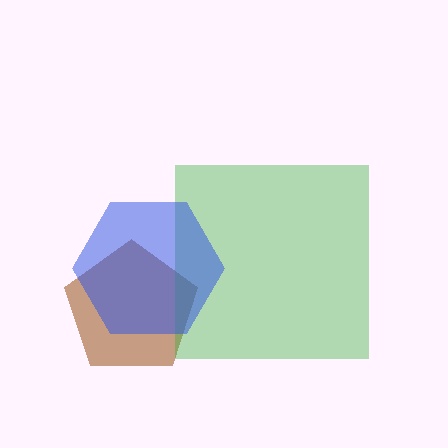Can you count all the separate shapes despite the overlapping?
Yes, there are 3 separate shapes.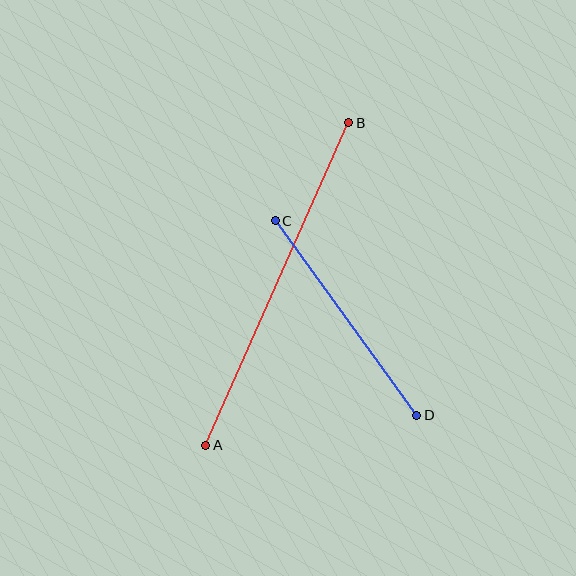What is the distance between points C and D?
The distance is approximately 241 pixels.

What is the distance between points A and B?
The distance is approximately 353 pixels.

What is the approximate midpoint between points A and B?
The midpoint is at approximately (277, 284) pixels.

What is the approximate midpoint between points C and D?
The midpoint is at approximately (346, 318) pixels.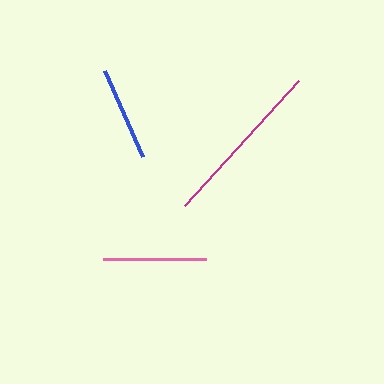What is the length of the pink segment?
The pink segment is approximately 103 pixels long.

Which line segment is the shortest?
The blue line is the shortest at approximately 94 pixels.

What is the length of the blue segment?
The blue segment is approximately 94 pixels long.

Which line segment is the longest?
The magenta line is the longest at approximately 169 pixels.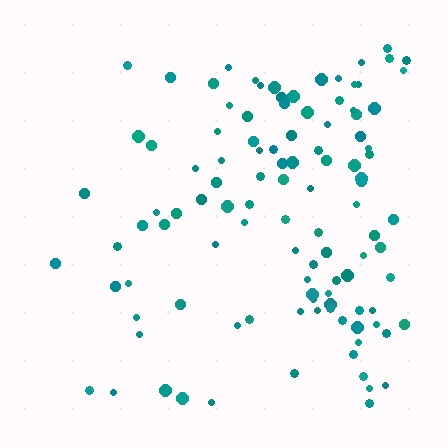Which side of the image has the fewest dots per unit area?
The left.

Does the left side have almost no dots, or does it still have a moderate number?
Still a moderate number, just noticeably fewer than the right.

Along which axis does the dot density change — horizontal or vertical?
Horizontal.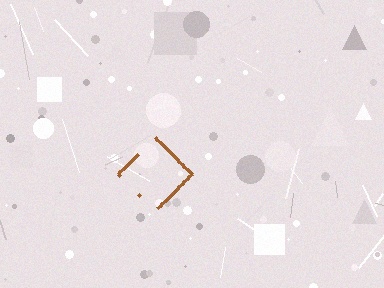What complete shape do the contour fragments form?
The contour fragments form a diamond.